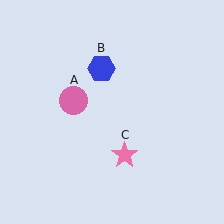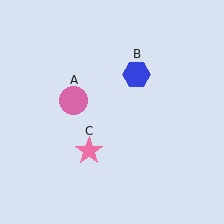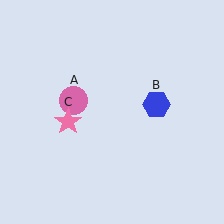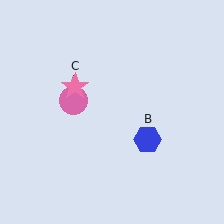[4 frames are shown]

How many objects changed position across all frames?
2 objects changed position: blue hexagon (object B), pink star (object C).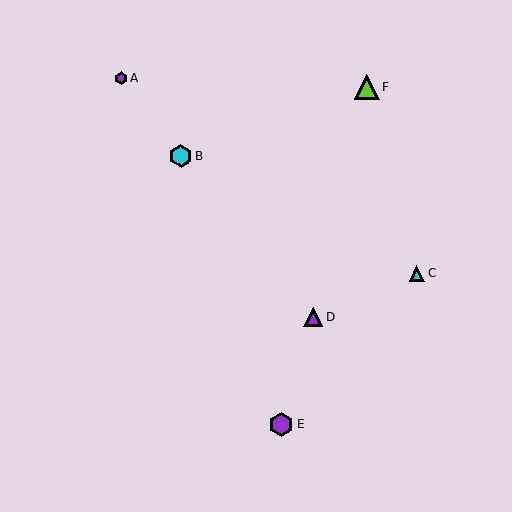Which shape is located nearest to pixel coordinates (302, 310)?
The purple triangle (labeled D) at (314, 317) is nearest to that location.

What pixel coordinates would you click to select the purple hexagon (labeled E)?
Click at (281, 424) to select the purple hexagon E.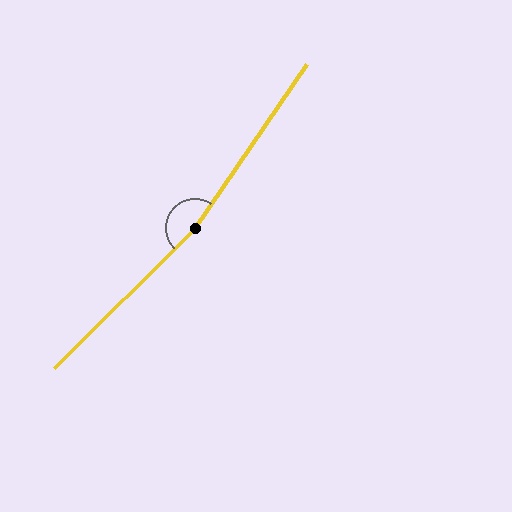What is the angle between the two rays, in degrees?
Approximately 169 degrees.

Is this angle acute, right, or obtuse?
It is obtuse.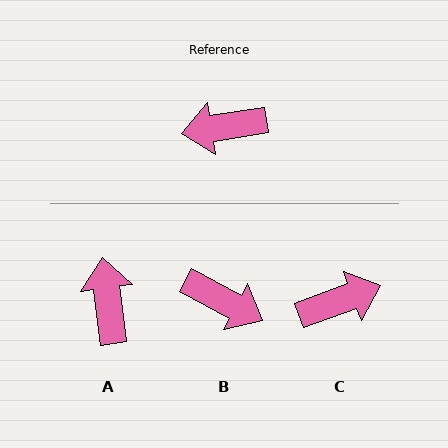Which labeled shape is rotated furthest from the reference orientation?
C, about 169 degrees away.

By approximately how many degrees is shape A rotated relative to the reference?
Approximately 91 degrees clockwise.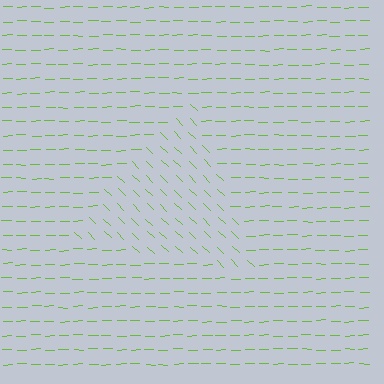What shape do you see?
I see a triangle.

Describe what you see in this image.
The image is filled with small lime line segments. A triangle region in the image has lines oriented differently from the surrounding lines, creating a visible texture boundary.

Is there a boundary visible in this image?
Yes, there is a texture boundary formed by a change in line orientation.